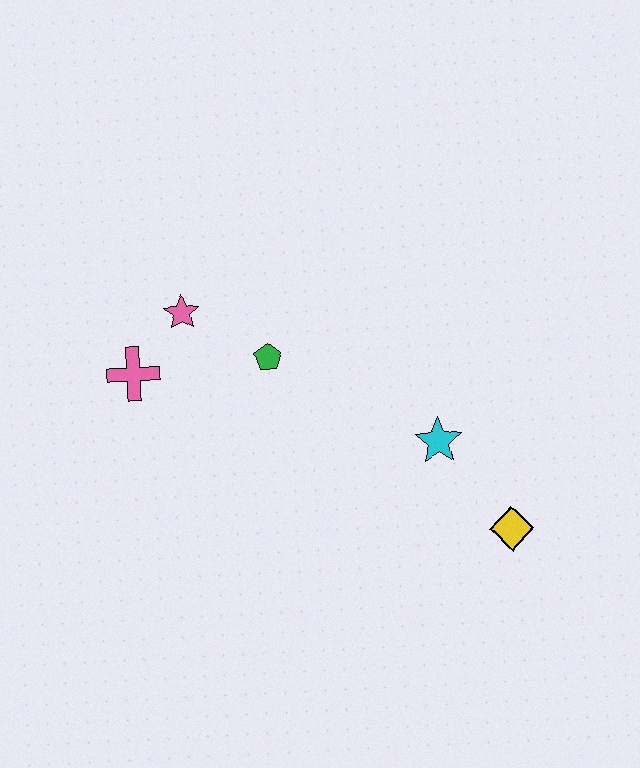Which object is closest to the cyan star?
The yellow diamond is closest to the cyan star.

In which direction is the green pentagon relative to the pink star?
The green pentagon is to the right of the pink star.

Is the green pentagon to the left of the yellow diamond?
Yes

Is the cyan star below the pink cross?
Yes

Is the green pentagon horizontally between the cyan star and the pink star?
Yes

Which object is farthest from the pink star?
The yellow diamond is farthest from the pink star.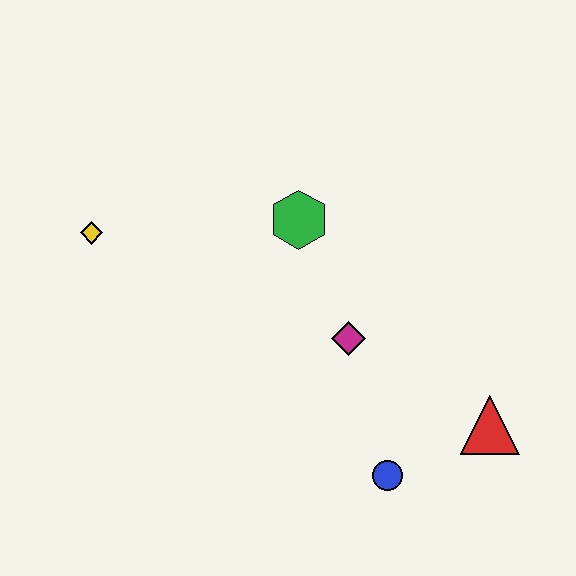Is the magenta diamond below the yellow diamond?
Yes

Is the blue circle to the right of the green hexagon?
Yes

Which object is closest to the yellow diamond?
The green hexagon is closest to the yellow diamond.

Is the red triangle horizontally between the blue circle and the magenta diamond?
No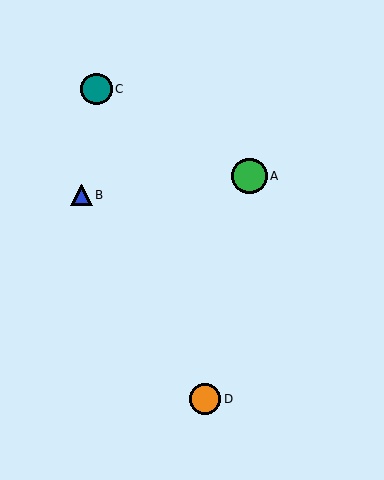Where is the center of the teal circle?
The center of the teal circle is at (97, 89).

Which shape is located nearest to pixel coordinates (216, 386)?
The orange circle (labeled D) at (205, 399) is nearest to that location.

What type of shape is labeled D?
Shape D is an orange circle.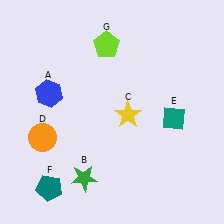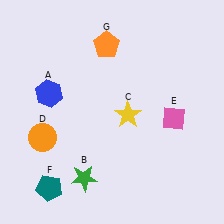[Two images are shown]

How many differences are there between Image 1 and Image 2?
There are 2 differences between the two images.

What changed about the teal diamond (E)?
In Image 1, E is teal. In Image 2, it changed to pink.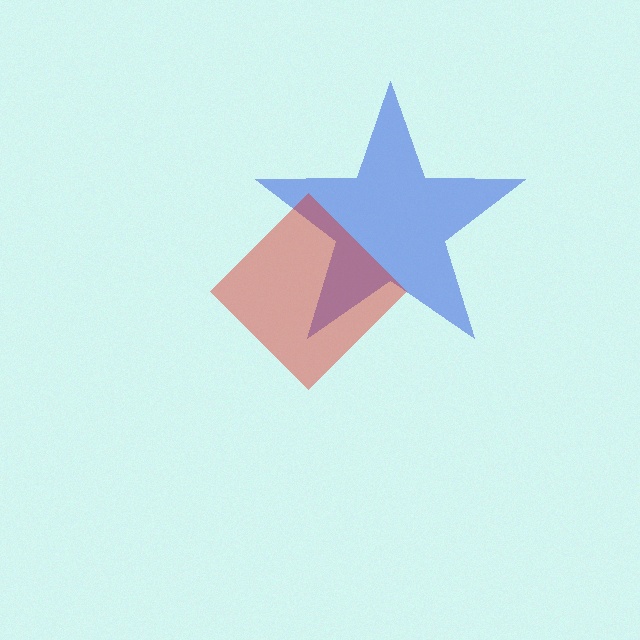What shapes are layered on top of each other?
The layered shapes are: a blue star, a red diamond.